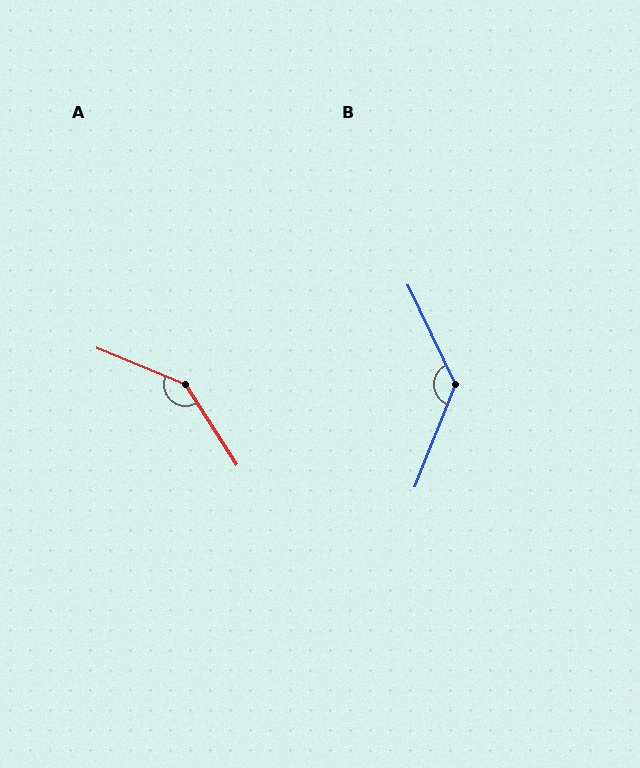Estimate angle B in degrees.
Approximately 133 degrees.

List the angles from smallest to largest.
B (133°), A (145°).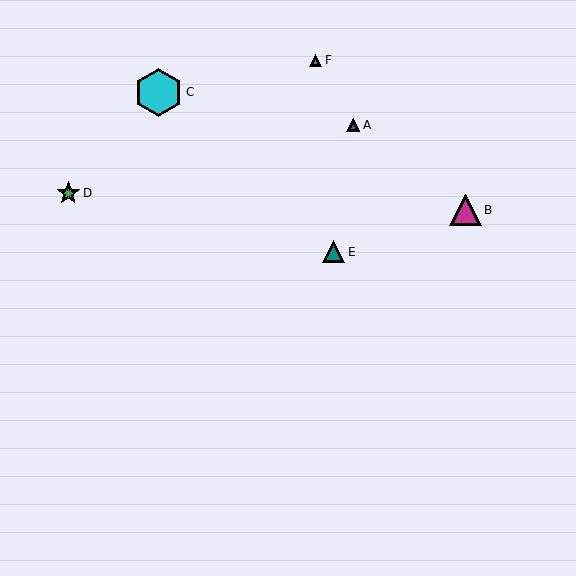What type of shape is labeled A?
Shape A is a purple triangle.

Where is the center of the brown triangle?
The center of the brown triangle is at (315, 60).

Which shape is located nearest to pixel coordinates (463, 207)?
The magenta triangle (labeled B) at (466, 210) is nearest to that location.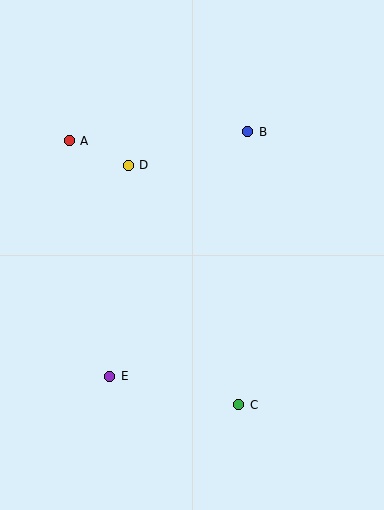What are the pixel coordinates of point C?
Point C is at (239, 405).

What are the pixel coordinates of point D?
Point D is at (128, 165).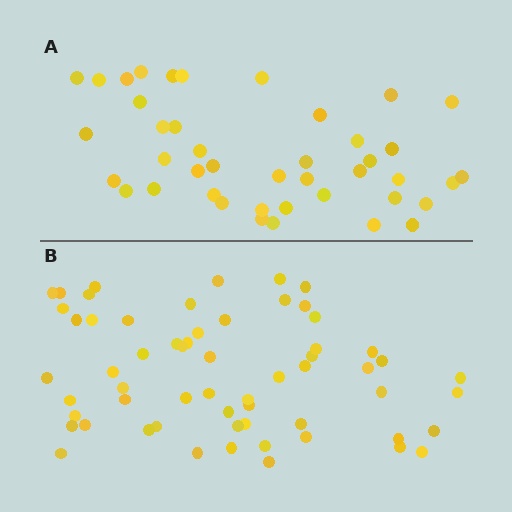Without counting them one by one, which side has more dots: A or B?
Region B (the bottom region) has more dots.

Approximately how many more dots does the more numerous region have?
Region B has approximately 20 more dots than region A.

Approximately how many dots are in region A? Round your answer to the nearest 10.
About 40 dots. (The exact count is 42, which rounds to 40.)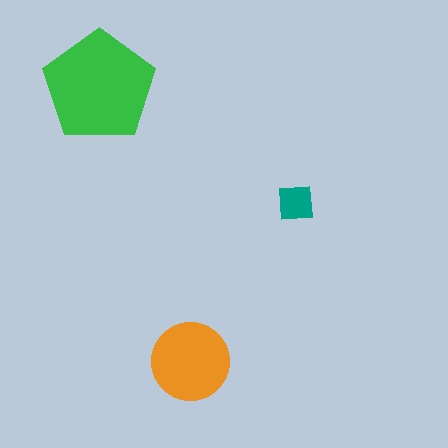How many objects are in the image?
There are 3 objects in the image.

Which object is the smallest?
The teal square.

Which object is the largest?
The green pentagon.